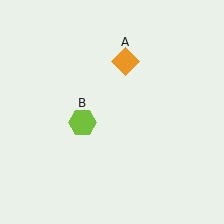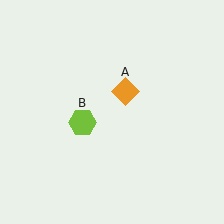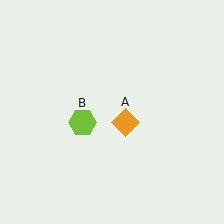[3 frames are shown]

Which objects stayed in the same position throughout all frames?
Lime hexagon (object B) remained stationary.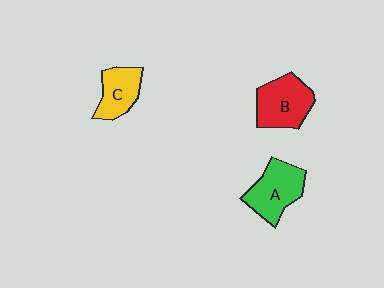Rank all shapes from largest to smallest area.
From largest to smallest: B (red), A (green), C (yellow).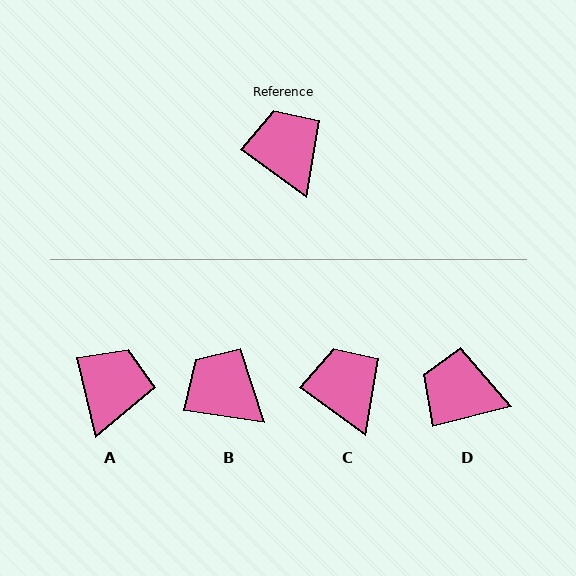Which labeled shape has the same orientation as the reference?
C.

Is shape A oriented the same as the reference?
No, it is off by about 41 degrees.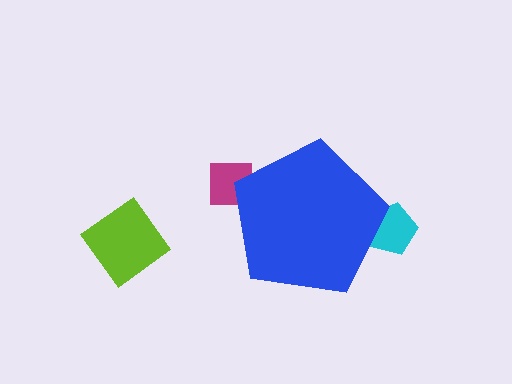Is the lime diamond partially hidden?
No, the lime diamond is fully visible.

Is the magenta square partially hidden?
Yes, the magenta square is partially hidden behind the blue pentagon.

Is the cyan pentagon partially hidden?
Yes, the cyan pentagon is partially hidden behind the blue pentagon.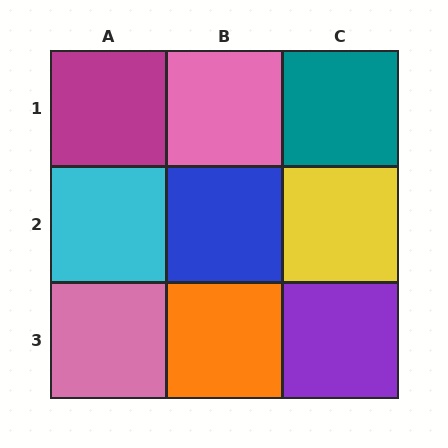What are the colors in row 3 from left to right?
Pink, orange, purple.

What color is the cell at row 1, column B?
Pink.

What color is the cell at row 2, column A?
Cyan.